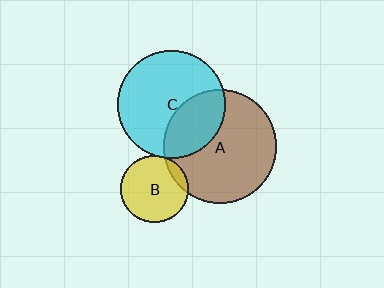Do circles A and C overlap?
Yes.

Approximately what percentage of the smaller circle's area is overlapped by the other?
Approximately 30%.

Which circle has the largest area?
Circle A (brown).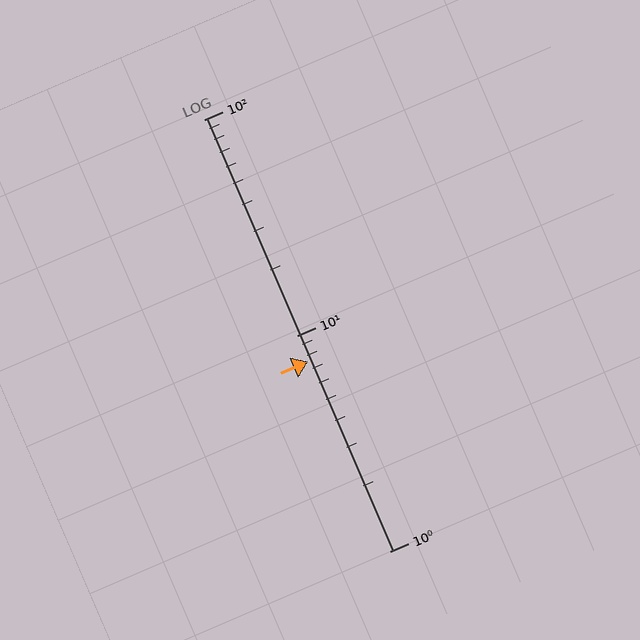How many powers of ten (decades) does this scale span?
The scale spans 2 decades, from 1 to 100.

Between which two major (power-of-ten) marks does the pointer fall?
The pointer is between 1 and 10.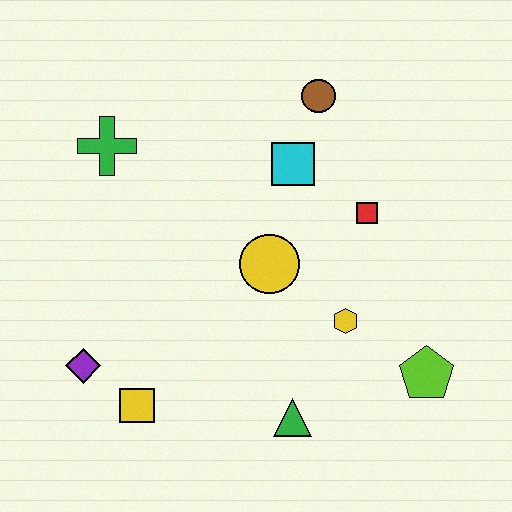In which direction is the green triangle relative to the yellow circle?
The green triangle is below the yellow circle.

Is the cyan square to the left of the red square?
Yes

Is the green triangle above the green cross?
No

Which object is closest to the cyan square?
The brown circle is closest to the cyan square.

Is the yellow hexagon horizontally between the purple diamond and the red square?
Yes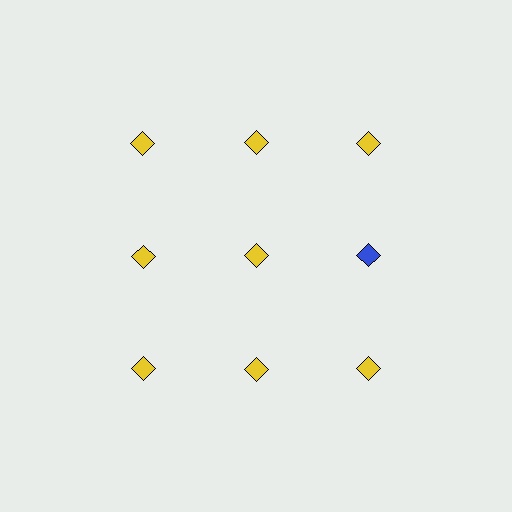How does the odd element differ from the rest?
It has a different color: blue instead of yellow.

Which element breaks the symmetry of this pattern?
The blue diamond in the second row, center column breaks the symmetry. All other shapes are yellow diamonds.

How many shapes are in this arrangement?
There are 9 shapes arranged in a grid pattern.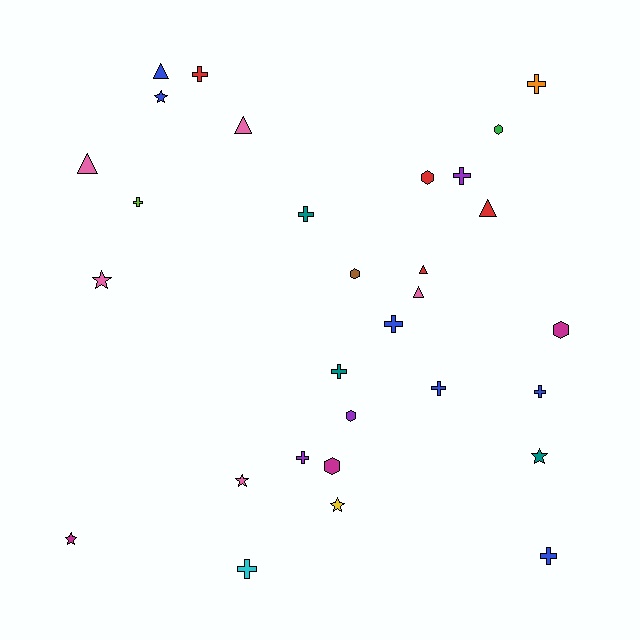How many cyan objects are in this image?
There is 1 cyan object.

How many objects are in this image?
There are 30 objects.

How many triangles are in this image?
There are 6 triangles.